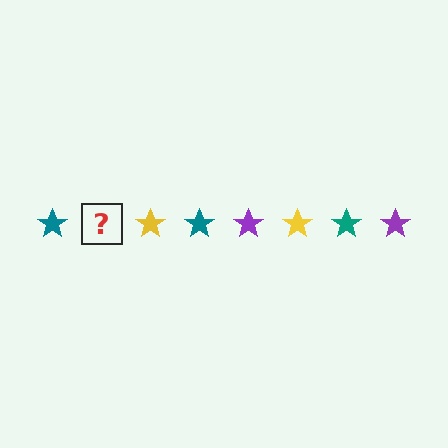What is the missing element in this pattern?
The missing element is a purple star.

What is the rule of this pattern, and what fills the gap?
The rule is that the pattern cycles through teal, purple, yellow stars. The gap should be filled with a purple star.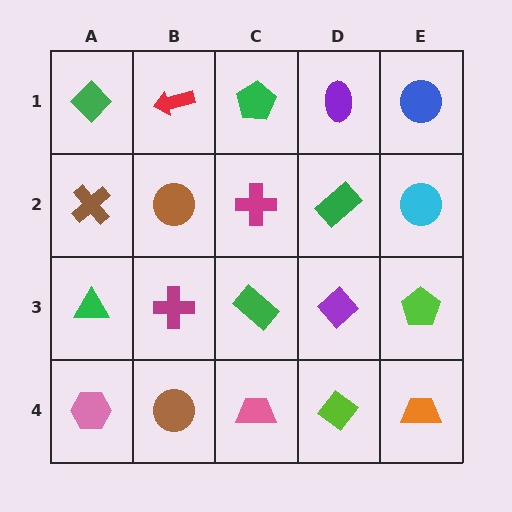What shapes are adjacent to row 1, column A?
A brown cross (row 2, column A), a red arrow (row 1, column B).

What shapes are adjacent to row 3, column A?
A brown cross (row 2, column A), a pink hexagon (row 4, column A), a magenta cross (row 3, column B).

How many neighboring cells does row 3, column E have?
3.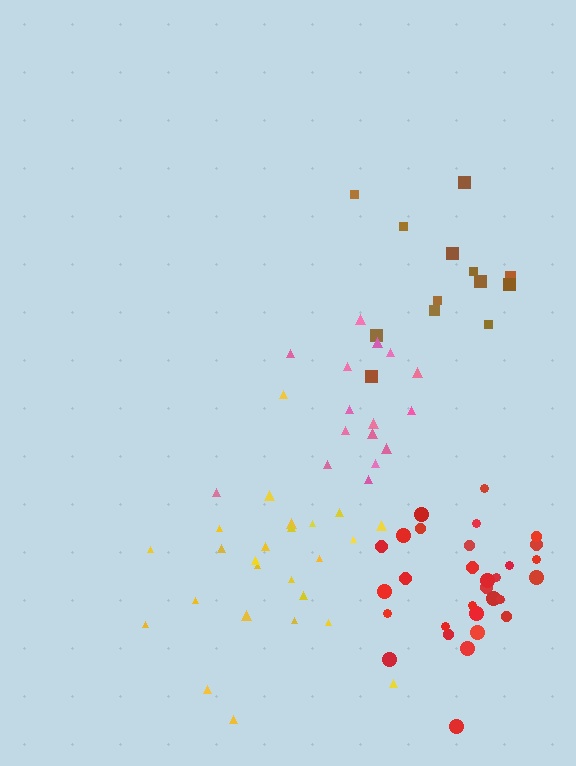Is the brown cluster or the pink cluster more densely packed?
Pink.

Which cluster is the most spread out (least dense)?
Brown.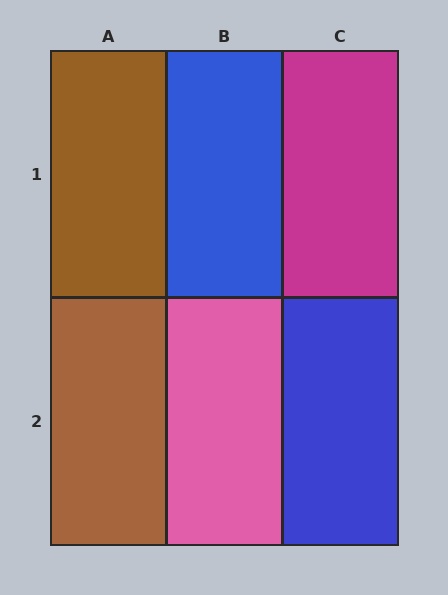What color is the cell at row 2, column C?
Blue.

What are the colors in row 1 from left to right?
Brown, blue, magenta.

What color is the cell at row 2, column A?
Brown.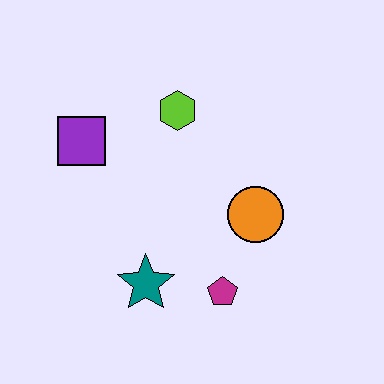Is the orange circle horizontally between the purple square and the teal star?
No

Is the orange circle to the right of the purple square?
Yes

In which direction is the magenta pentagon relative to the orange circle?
The magenta pentagon is below the orange circle.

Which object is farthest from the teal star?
The lime hexagon is farthest from the teal star.